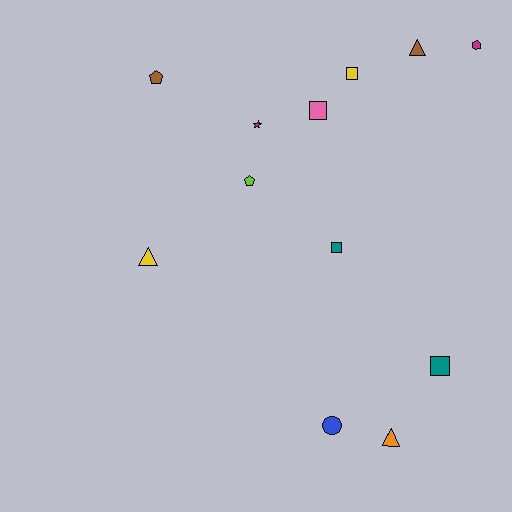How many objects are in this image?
There are 12 objects.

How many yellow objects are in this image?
There are 2 yellow objects.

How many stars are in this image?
There is 1 star.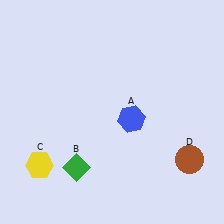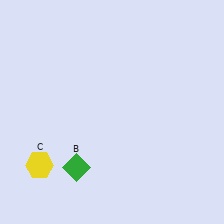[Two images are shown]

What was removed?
The brown circle (D), the blue hexagon (A) were removed in Image 2.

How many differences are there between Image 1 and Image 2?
There are 2 differences between the two images.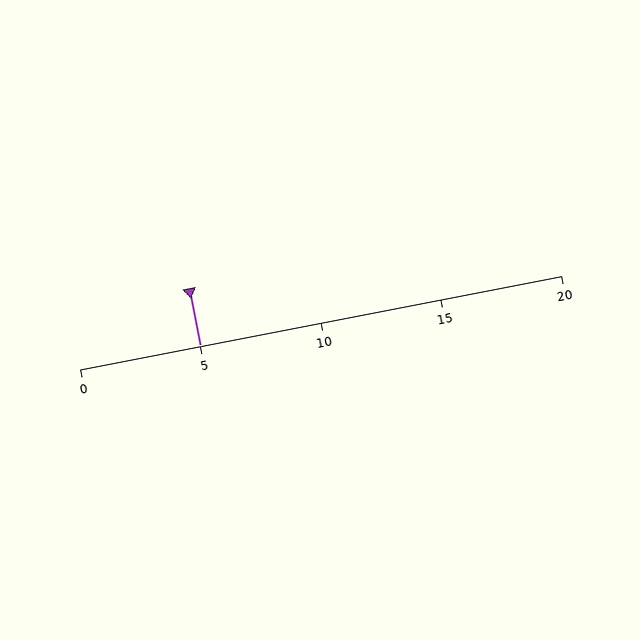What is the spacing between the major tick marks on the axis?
The major ticks are spaced 5 apart.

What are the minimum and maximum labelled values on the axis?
The axis runs from 0 to 20.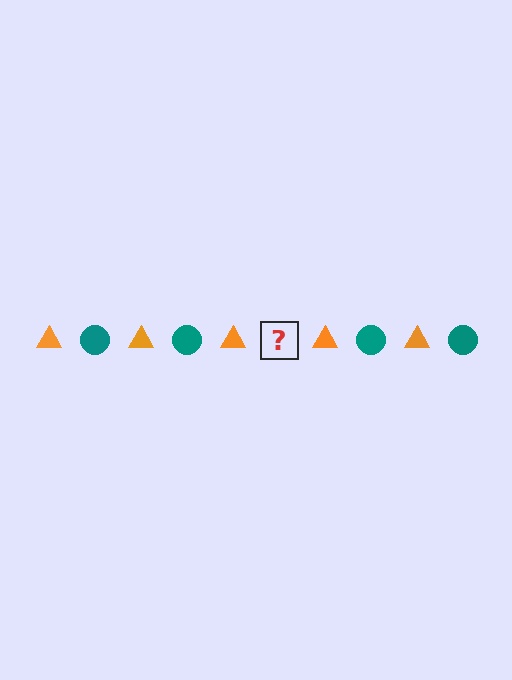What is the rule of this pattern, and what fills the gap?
The rule is that the pattern alternates between orange triangle and teal circle. The gap should be filled with a teal circle.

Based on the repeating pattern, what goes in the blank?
The blank should be a teal circle.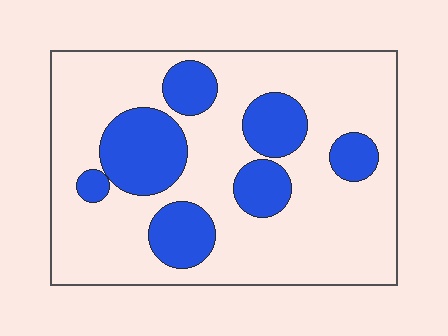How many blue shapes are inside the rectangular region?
7.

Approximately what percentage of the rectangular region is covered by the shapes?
Approximately 25%.